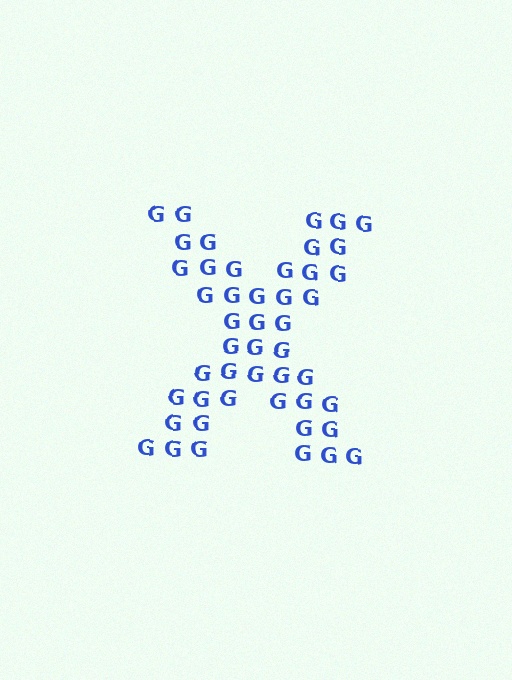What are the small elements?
The small elements are letter G's.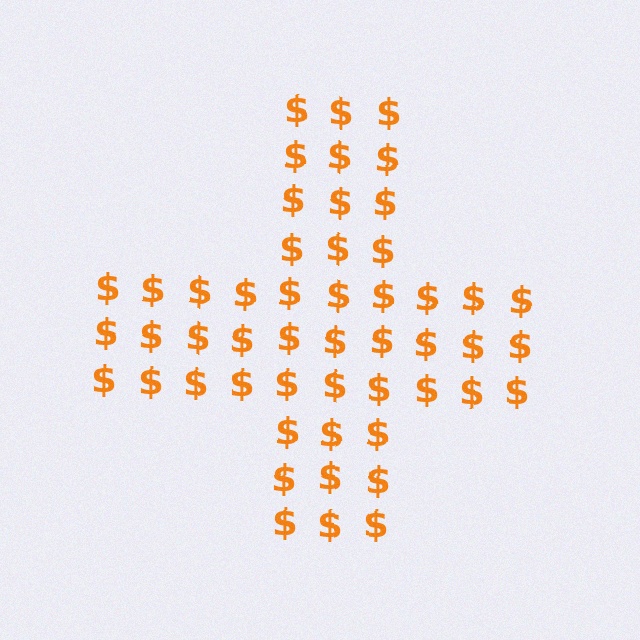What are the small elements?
The small elements are dollar signs.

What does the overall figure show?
The overall figure shows a cross.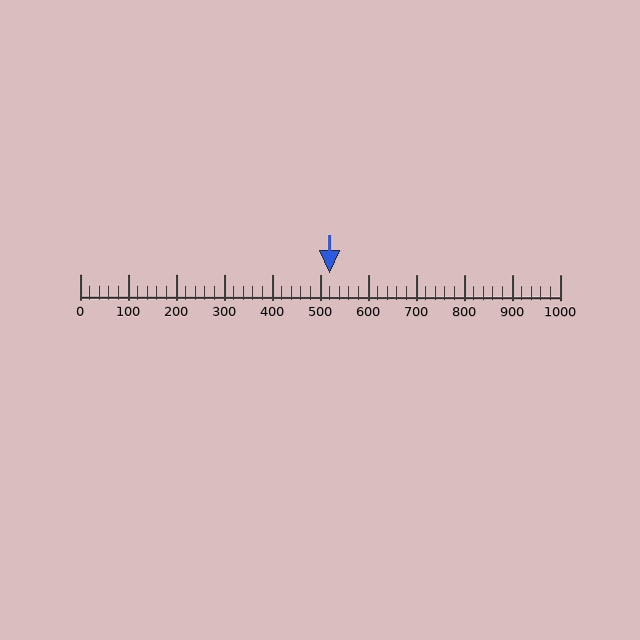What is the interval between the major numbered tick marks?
The major tick marks are spaced 100 units apart.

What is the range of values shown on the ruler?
The ruler shows values from 0 to 1000.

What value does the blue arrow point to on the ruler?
The blue arrow points to approximately 520.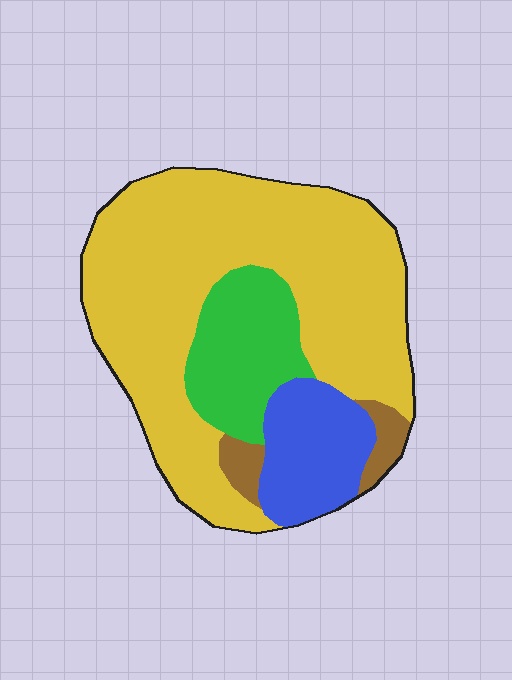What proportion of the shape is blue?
Blue covers around 15% of the shape.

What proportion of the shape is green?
Green covers 16% of the shape.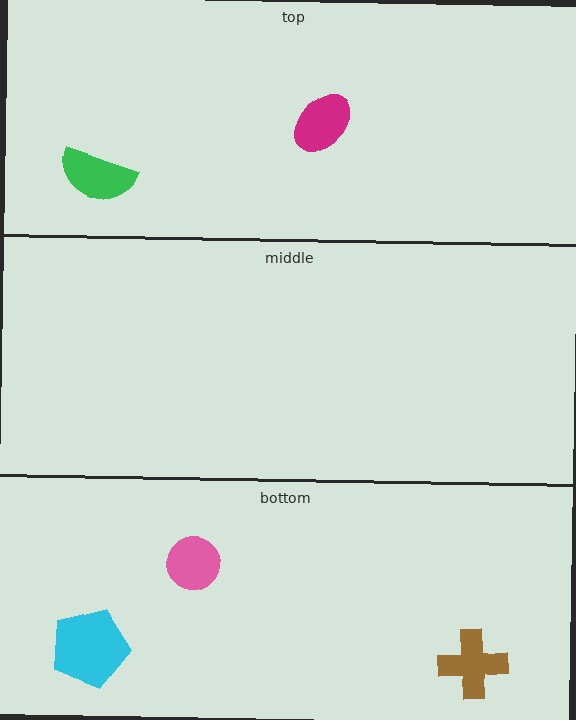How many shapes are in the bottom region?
3.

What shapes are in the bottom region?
The pink circle, the brown cross, the cyan pentagon.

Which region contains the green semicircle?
The top region.